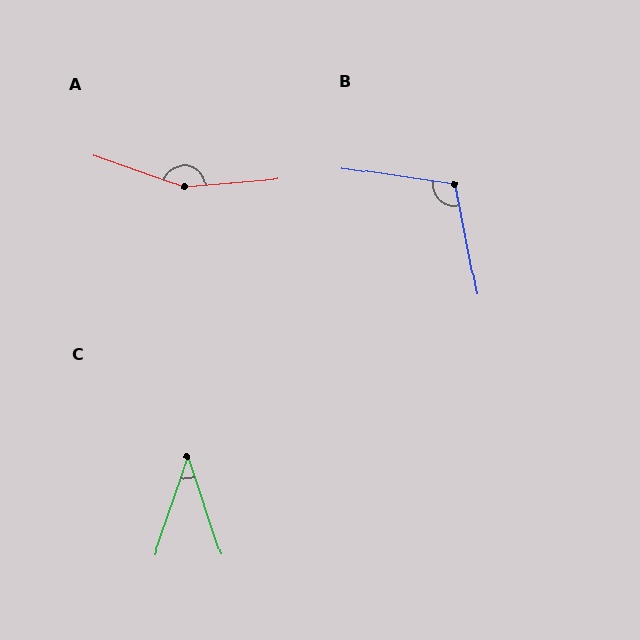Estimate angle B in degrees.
Approximately 109 degrees.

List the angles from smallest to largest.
C (38°), B (109°), A (156°).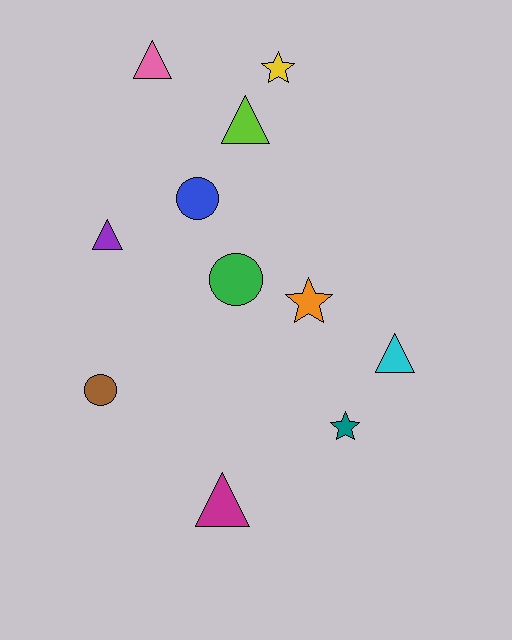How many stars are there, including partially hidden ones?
There are 3 stars.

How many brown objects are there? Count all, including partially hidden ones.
There is 1 brown object.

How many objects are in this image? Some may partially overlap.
There are 11 objects.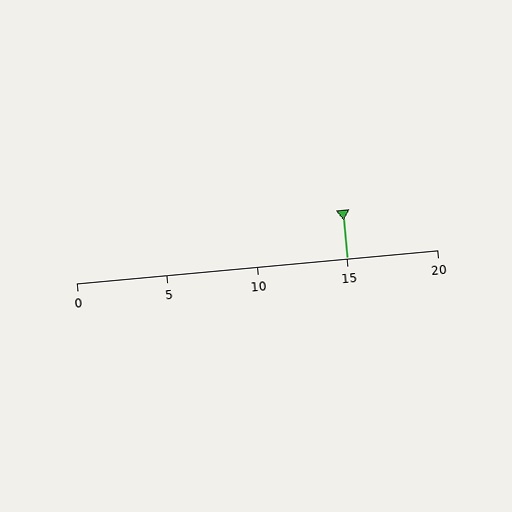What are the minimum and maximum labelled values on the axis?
The axis runs from 0 to 20.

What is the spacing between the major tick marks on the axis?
The major ticks are spaced 5 apart.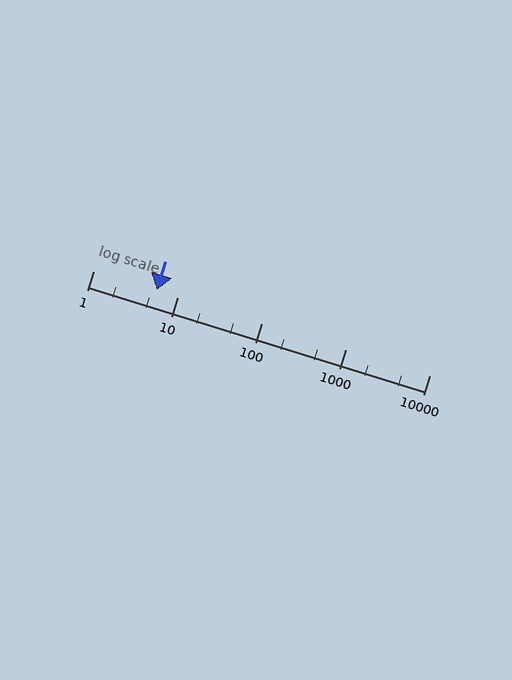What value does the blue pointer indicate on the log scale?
The pointer indicates approximately 5.7.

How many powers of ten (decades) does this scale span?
The scale spans 4 decades, from 1 to 10000.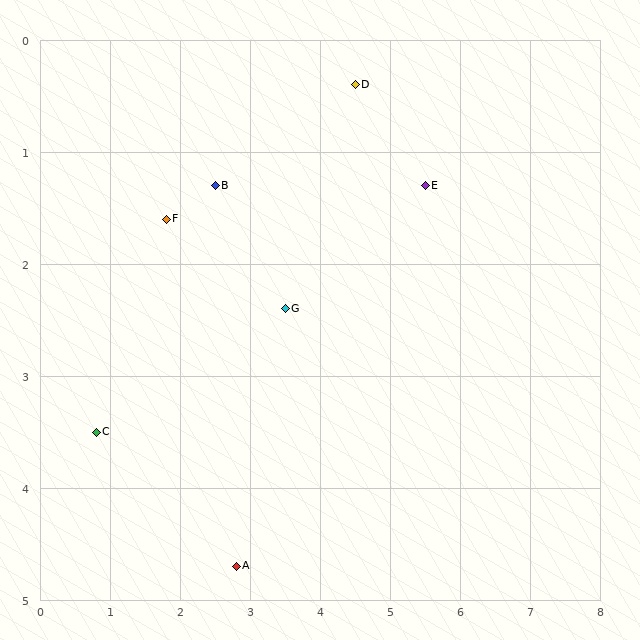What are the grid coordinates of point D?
Point D is at approximately (4.5, 0.4).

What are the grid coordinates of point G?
Point G is at approximately (3.5, 2.4).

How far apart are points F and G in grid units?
Points F and G are about 1.9 grid units apart.